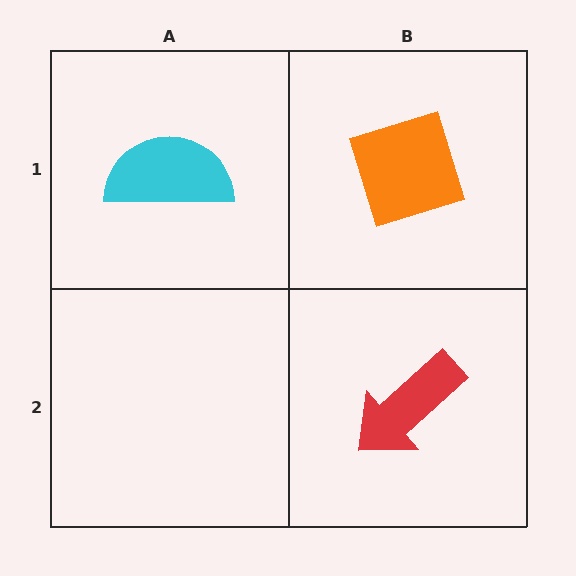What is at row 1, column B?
An orange diamond.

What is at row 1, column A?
A cyan semicircle.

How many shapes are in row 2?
1 shape.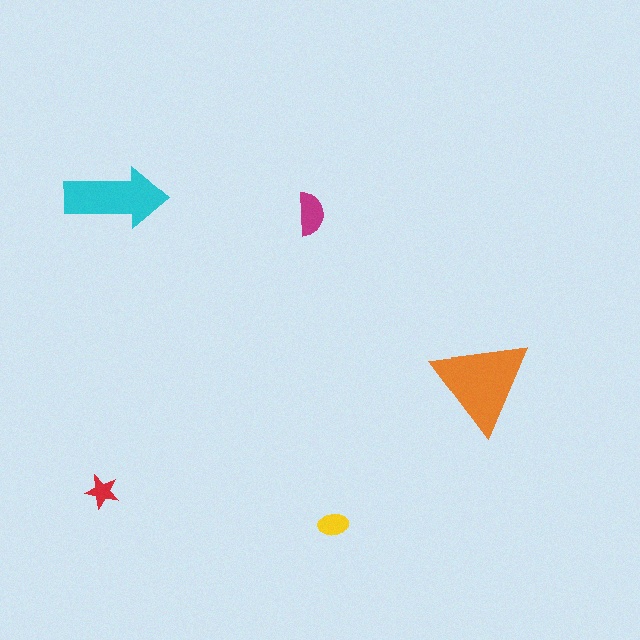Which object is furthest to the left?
The red star is leftmost.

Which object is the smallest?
The red star.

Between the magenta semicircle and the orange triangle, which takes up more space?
The orange triangle.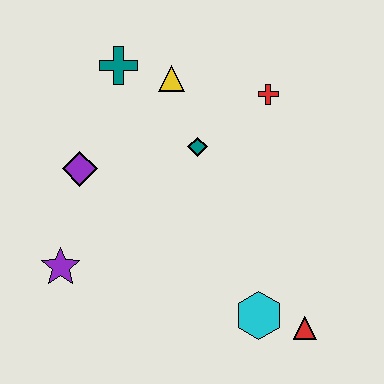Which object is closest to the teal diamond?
The yellow triangle is closest to the teal diamond.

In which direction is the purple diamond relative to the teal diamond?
The purple diamond is to the left of the teal diamond.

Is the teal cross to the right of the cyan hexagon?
No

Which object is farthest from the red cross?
The purple star is farthest from the red cross.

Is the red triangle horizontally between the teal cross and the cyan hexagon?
No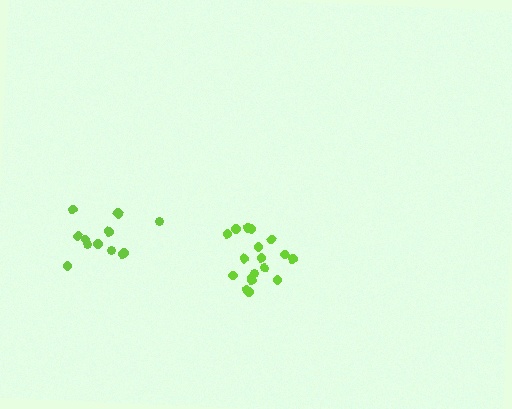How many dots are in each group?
Group 1: 13 dots, Group 2: 18 dots (31 total).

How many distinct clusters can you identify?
There are 2 distinct clusters.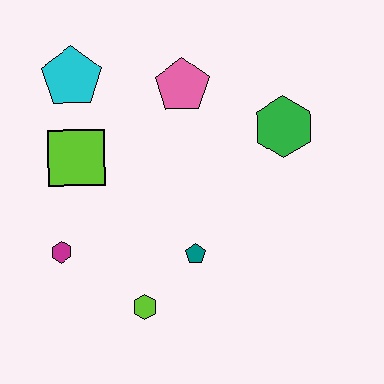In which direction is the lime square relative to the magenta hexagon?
The lime square is above the magenta hexagon.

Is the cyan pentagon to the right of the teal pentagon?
No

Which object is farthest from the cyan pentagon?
The lime hexagon is farthest from the cyan pentagon.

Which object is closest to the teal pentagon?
The lime hexagon is closest to the teal pentagon.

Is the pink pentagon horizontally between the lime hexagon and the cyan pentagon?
No